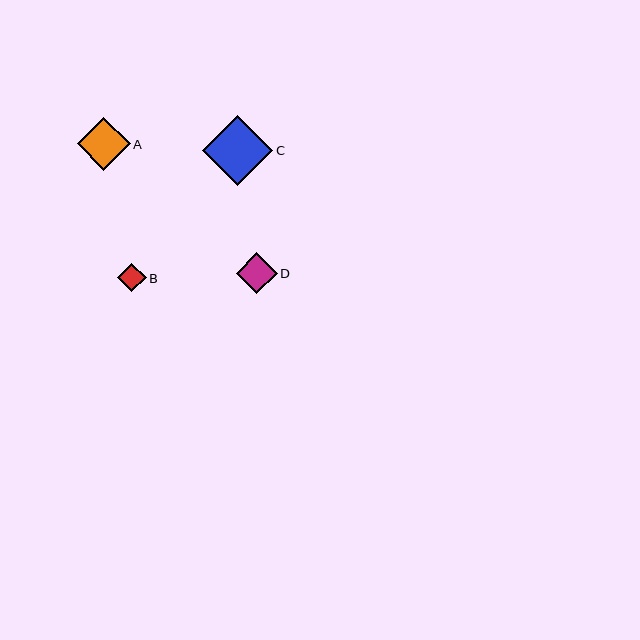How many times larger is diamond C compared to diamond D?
Diamond C is approximately 1.7 times the size of diamond D.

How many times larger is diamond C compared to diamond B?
Diamond C is approximately 2.4 times the size of diamond B.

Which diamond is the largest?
Diamond C is the largest with a size of approximately 70 pixels.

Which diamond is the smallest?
Diamond B is the smallest with a size of approximately 29 pixels.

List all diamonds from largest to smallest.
From largest to smallest: C, A, D, B.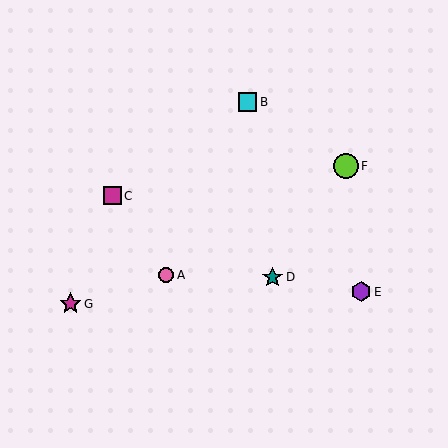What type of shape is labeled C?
Shape C is a magenta square.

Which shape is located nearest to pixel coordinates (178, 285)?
The pink circle (labeled A) at (166, 275) is nearest to that location.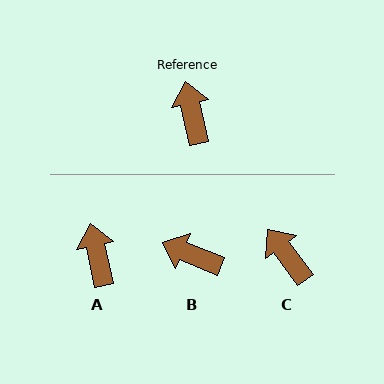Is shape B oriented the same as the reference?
No, it is off by about 55 degrees.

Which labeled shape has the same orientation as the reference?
A.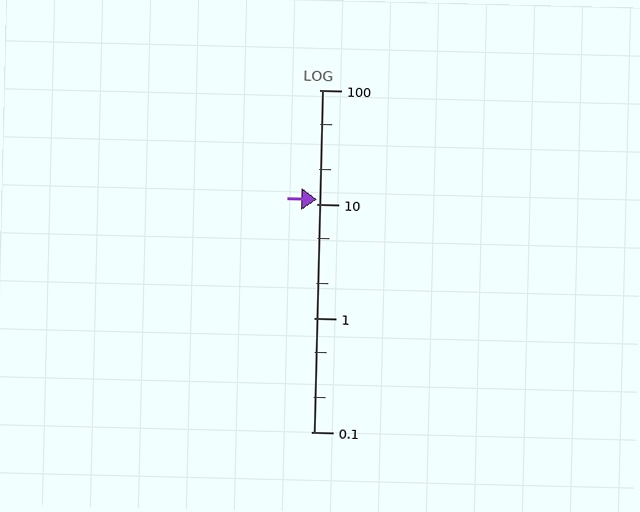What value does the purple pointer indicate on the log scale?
The pointer indicates approximately 11.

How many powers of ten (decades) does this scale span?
The scale spans 3 decades, from 0.1 to 100.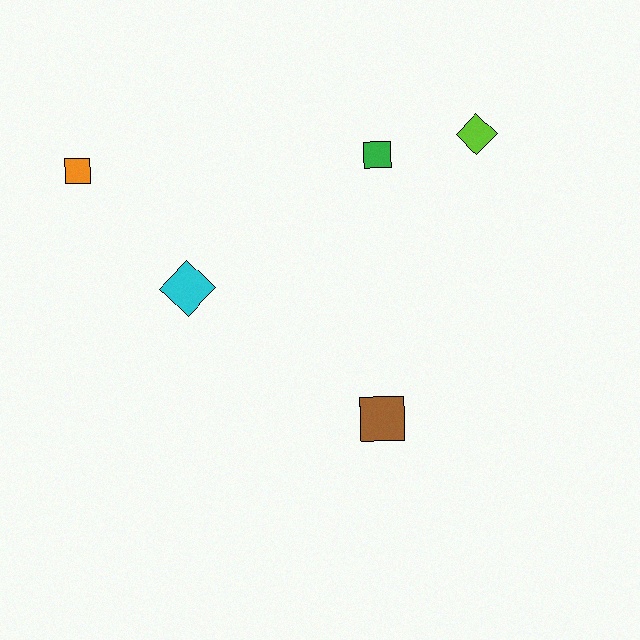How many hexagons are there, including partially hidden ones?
There are no hexagons.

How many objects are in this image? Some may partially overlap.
There are 5 objects.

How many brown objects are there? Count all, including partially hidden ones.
There is 1 brown object.